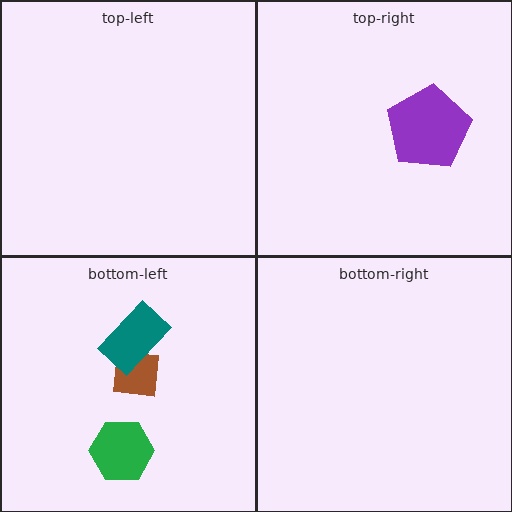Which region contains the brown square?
The bottom-left region.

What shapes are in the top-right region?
The purple pentagon.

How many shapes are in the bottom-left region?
3.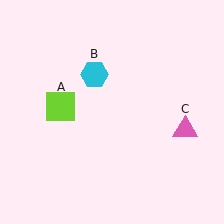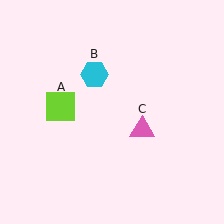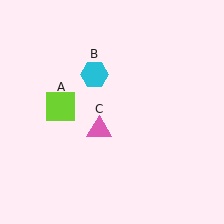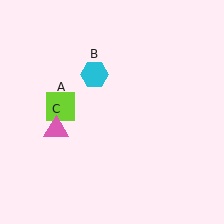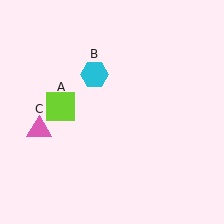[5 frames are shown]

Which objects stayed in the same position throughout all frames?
Lime square (object A) and cyan hexagon (object B) remained stationary.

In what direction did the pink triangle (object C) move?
The pink triangle (object C) moved left.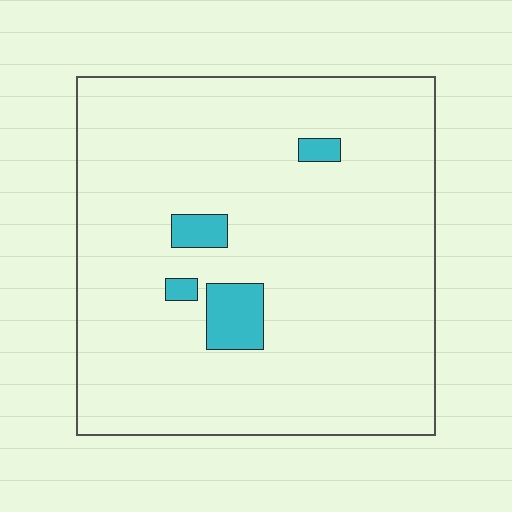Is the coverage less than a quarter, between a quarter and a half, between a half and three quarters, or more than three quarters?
Less than a quarter.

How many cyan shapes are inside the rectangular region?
4.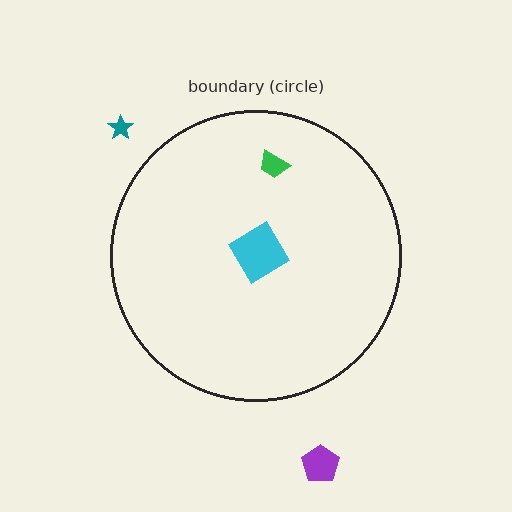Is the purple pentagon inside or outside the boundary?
Outside.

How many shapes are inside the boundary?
2 inside, 2 outside.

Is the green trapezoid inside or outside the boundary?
Inside.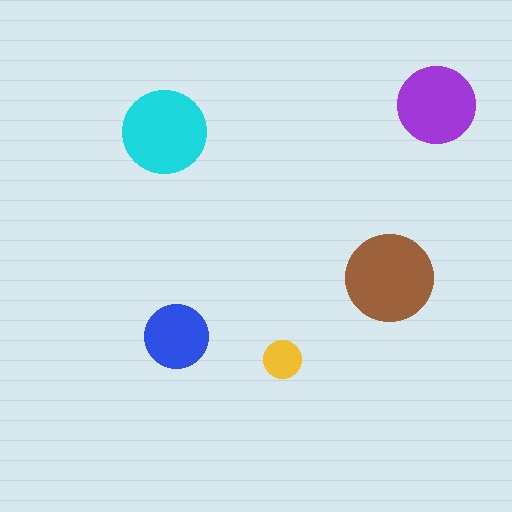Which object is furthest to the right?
The purple circle is rightmost.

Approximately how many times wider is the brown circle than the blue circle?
About 1.5 times wider.